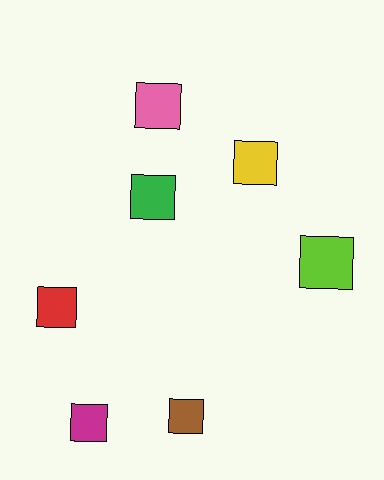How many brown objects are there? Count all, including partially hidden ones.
There is 1 brown object.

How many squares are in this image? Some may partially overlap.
There are 7 squares.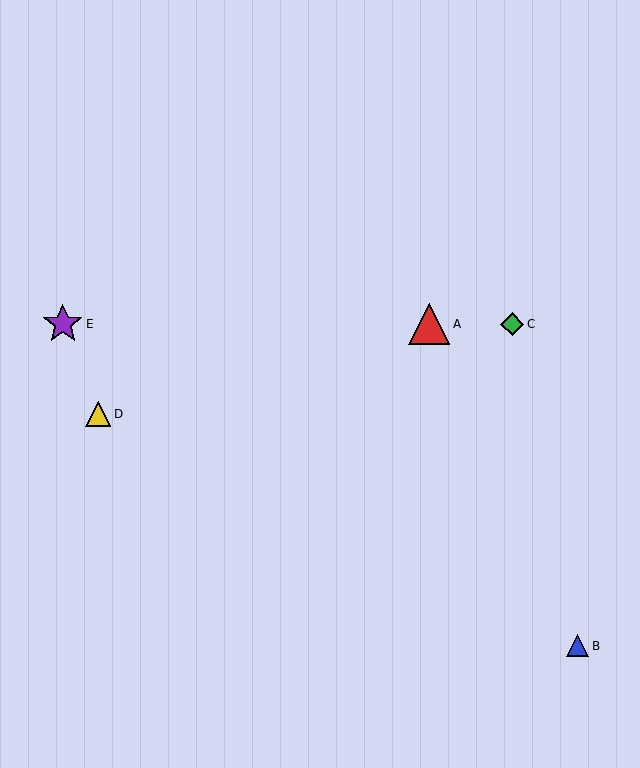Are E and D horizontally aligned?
No, E is at y≈324 and D is at y≈414.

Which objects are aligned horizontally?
Objects A, C, E are aligned horizontally.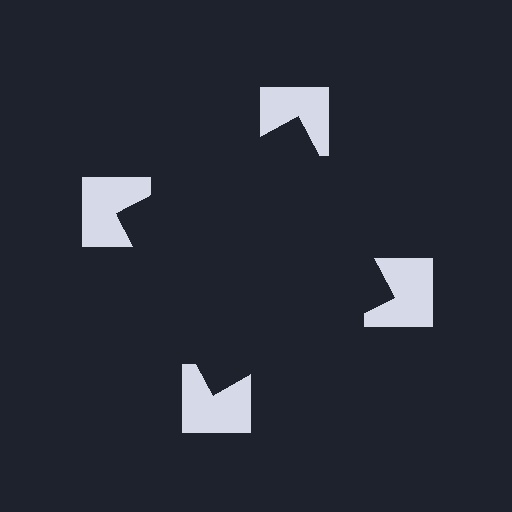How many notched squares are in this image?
There are 4 — one at each vertex of the illusory square.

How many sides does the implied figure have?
4 sides.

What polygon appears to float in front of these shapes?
An illusory square — its edges are inferred from the aligned wedge cuts in the notched squares, not physically drawn.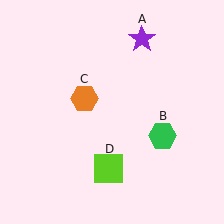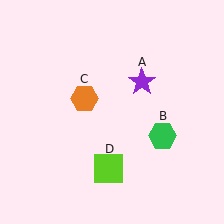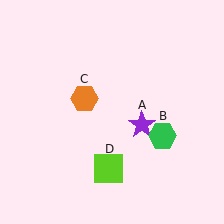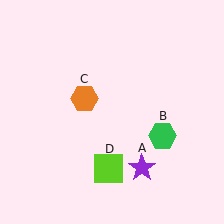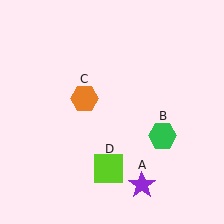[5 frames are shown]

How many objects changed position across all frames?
1 object changed position: purple star (object A).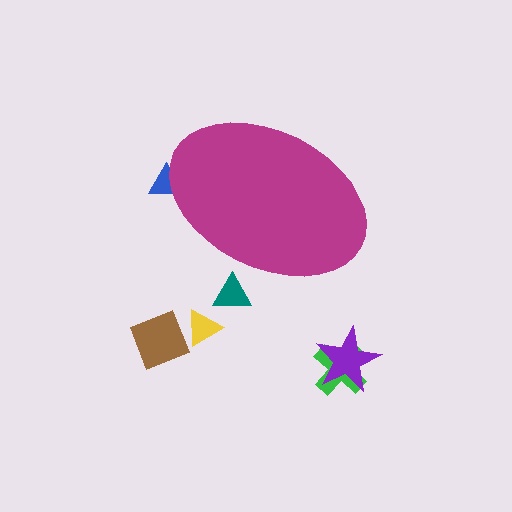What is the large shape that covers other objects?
A magenta ellipse.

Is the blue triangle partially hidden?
Yes, the blue triangle is partially hidden behind the magenta ellipse.